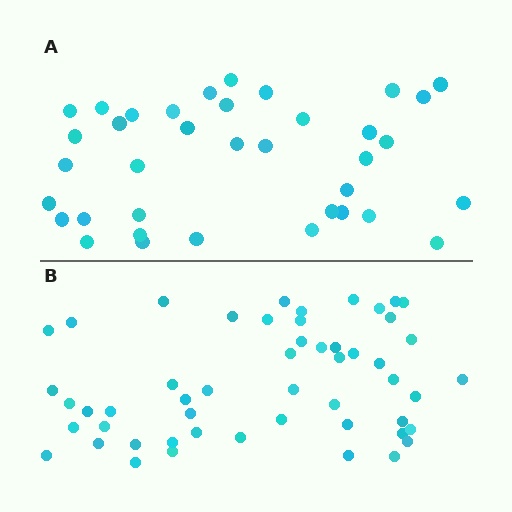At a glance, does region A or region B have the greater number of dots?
Region B (the bottom region) has more dots.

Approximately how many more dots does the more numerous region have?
Region B has approximately 15 more dots than region A.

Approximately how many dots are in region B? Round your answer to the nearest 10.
About 50 dots. (The exact count is 52, which rounds to 50.)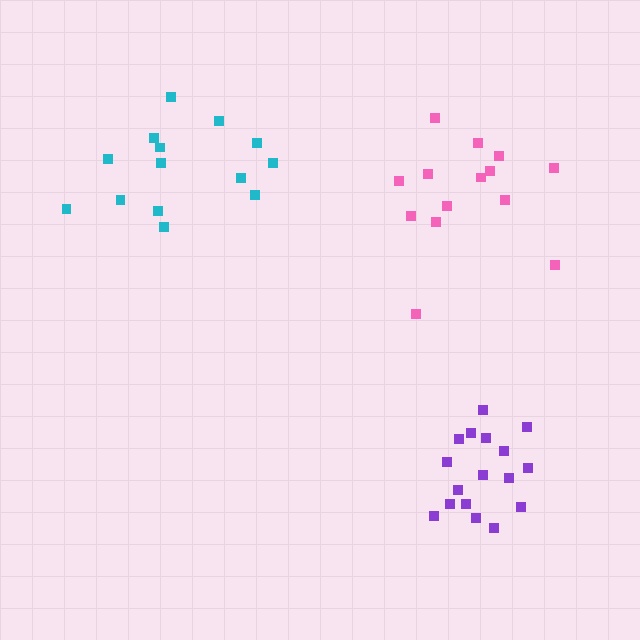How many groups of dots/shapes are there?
There are 3 groups.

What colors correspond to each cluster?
The clusters are colored: pink, purple, cyan.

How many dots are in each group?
Group 1: 14 dots, Group 2: 17 dots, Group 3: 14 dots (45 total).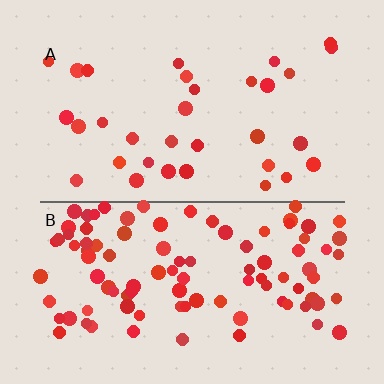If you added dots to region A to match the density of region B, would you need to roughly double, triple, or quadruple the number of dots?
Approximately triple.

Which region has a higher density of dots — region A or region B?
B (the bottom).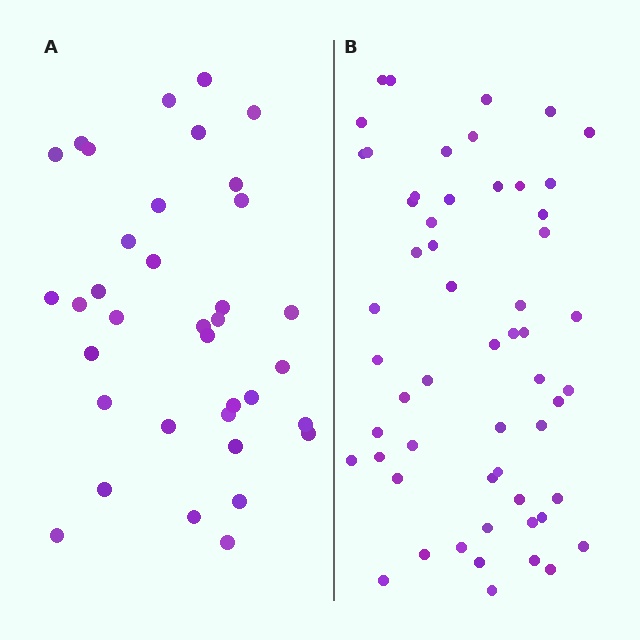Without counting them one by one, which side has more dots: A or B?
Region B (the right region) has more dots.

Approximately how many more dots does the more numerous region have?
Region B has approximately 20 more dots than region A.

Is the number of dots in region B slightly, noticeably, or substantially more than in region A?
Region B has substantially more. The ratio is roughly 1.6 to 1.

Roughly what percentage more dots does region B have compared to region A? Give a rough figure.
About 55% more.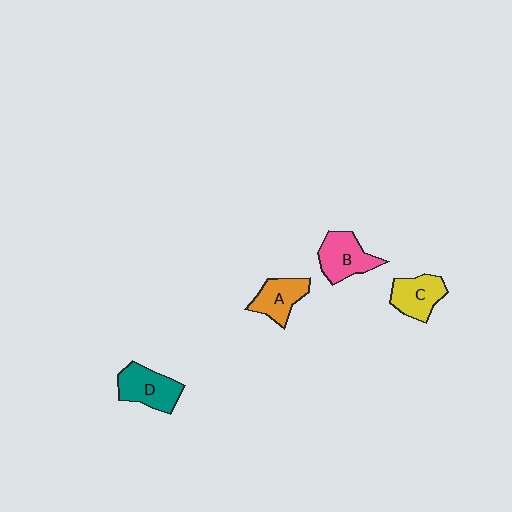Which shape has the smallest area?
Shape A (orange).